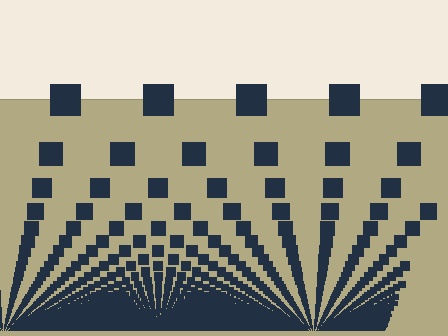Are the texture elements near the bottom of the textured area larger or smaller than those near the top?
Smaller. The gradient is inverted — elements near the bottom are smaller and denser.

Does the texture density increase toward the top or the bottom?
Density increases toward the bottom.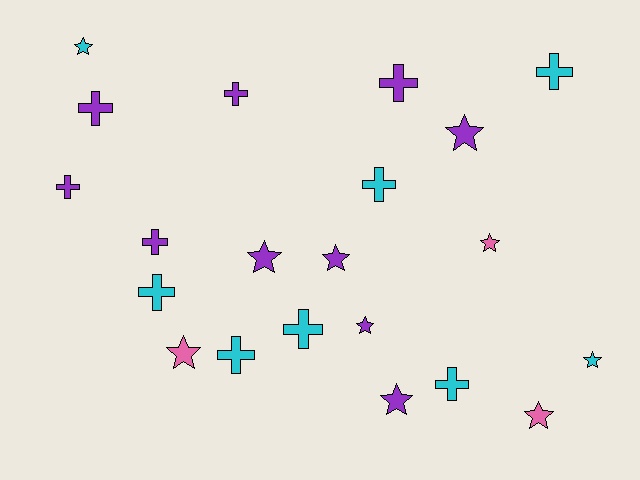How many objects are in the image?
There are 21 objects.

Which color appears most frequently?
Purple, with 10 objects.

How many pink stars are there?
There are 3 pink stars.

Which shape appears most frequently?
Cross, with 11 objects.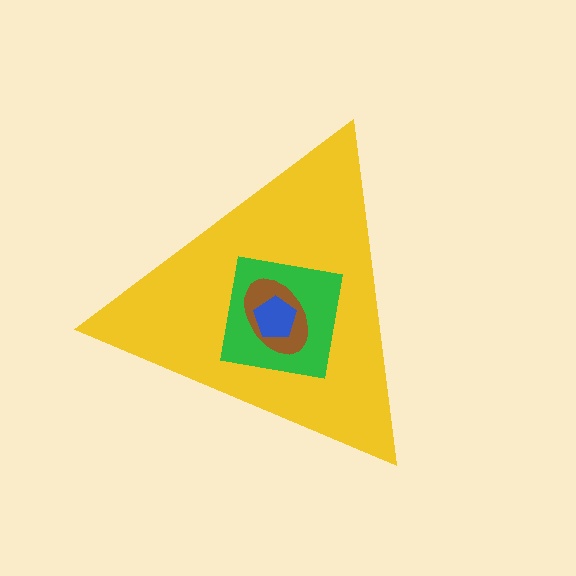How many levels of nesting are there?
4.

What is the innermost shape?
The blue pentagon.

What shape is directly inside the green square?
The brown ellipse.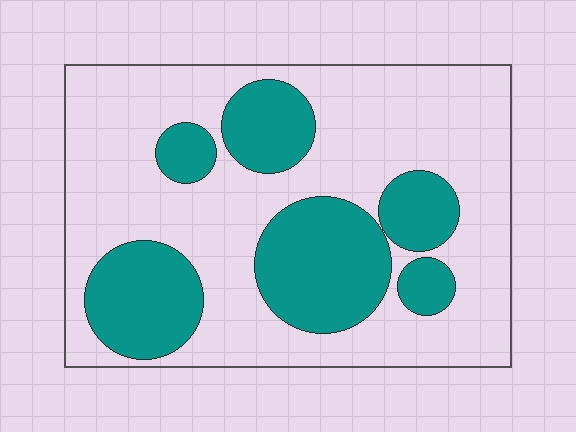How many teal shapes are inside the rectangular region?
6.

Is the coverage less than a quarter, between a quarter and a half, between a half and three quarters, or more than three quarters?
Between a quarter and a half.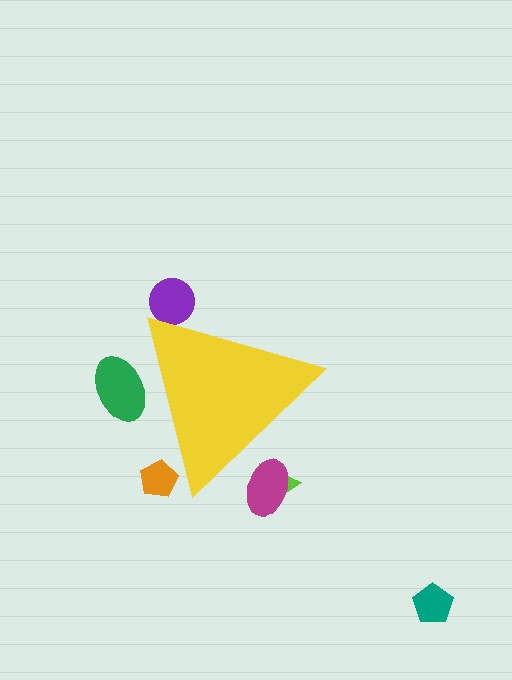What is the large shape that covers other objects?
A yellow triangle.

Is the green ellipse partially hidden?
Yes, the green ellipse is partially hidden behind the yellow triangle.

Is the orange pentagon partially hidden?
Yes, the orange pentagon is partially hidden behind the yellow triangle.